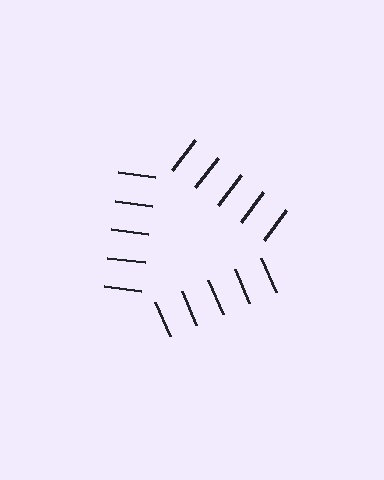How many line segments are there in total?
15 — 5 along each of the 3 edges.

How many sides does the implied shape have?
3 sides — the line-ends trace a triangle.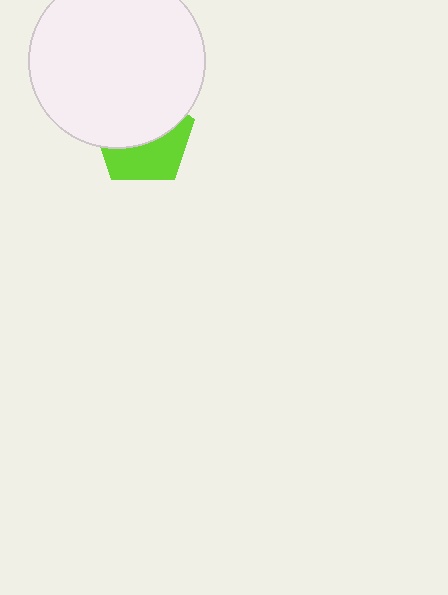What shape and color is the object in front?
The object in front is a white circle.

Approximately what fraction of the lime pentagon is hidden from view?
Roughly 56% of the lime pentagon is hidden behind the white circle.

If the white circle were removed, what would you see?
You would see the complete lime pentagon.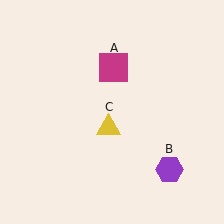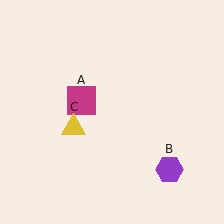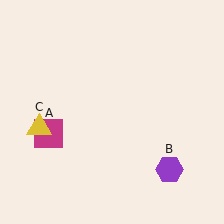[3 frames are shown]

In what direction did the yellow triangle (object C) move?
The yellow triangle (object C) moved left.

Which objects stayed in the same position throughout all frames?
Purple hexagon (object B) remained stationary.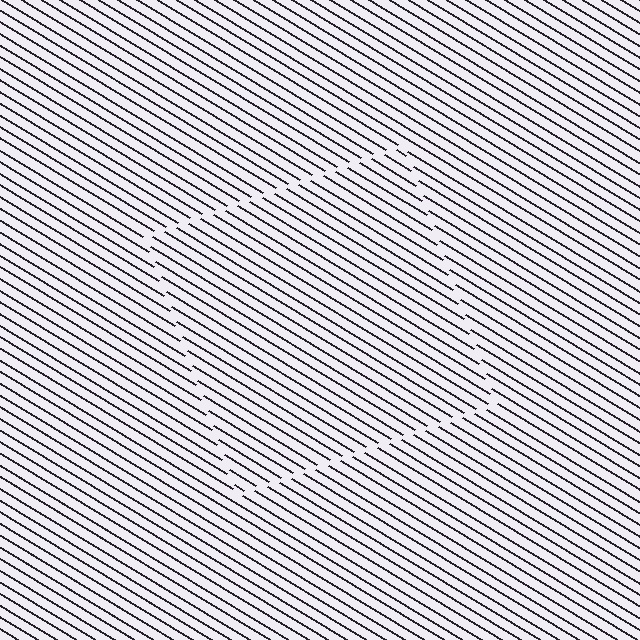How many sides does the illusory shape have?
4 sides — the line-ends trace a square.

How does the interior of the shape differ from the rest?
The interior of the shape contains the same grating, shifted by half a period — the contour is defined by the phase discontinuity where line-ends from the inner and outer gratings abut.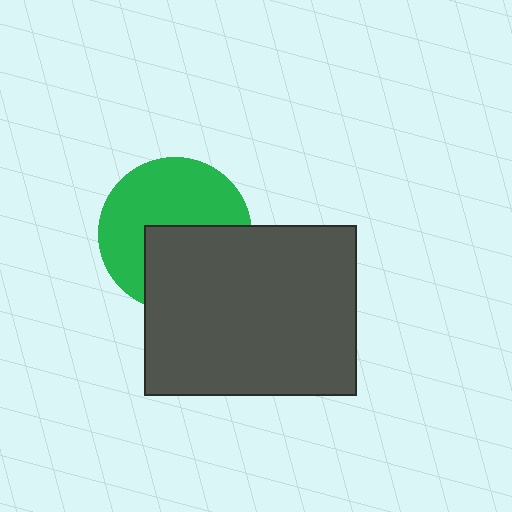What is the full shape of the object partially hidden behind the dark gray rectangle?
The partially hidden object is a green circle.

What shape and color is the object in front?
The object in front is a dark gray rectangle.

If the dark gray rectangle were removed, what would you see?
You would see the complete green circle.